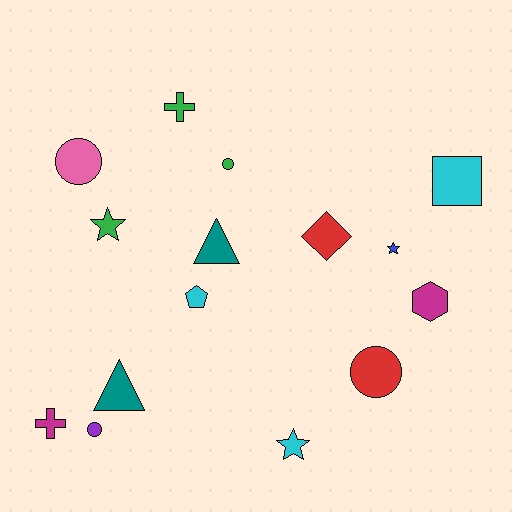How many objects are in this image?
There are 15 objects.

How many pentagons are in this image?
There is 1 pentagon.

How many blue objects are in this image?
There is 1 blue object.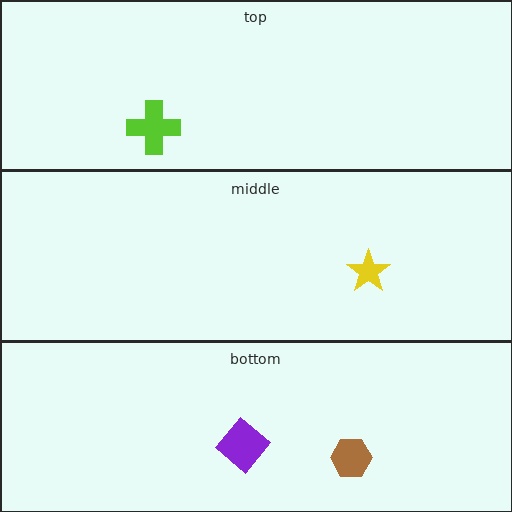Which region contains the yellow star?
The middle region.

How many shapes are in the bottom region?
2.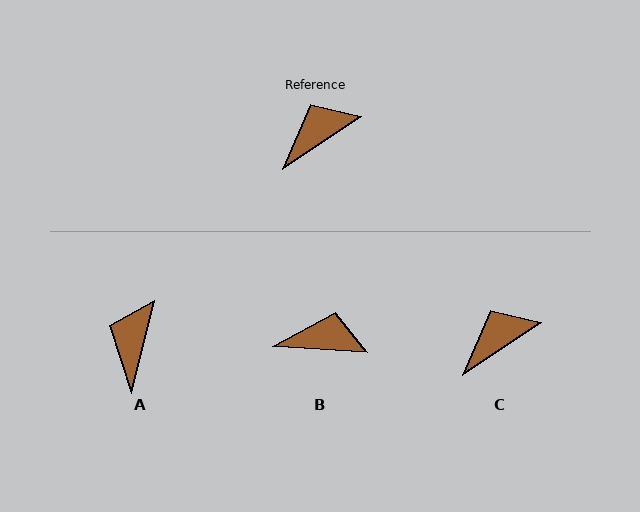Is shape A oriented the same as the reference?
No, it is off by about 42 degrees.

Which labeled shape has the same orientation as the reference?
C.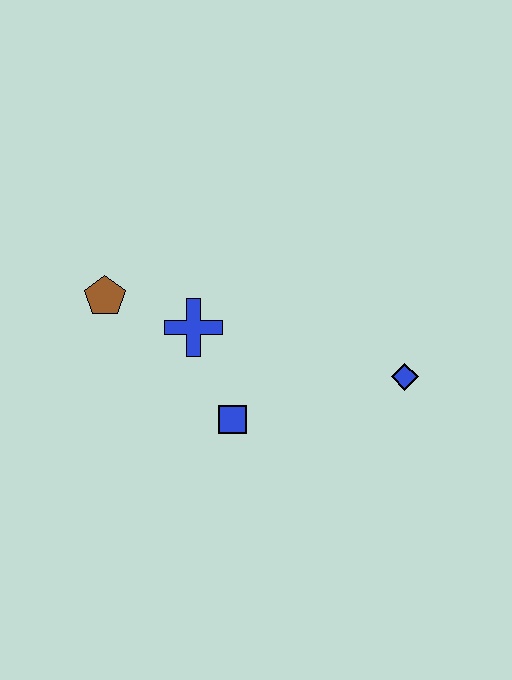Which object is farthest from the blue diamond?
The brown pentagon is farthest from the blue diamond.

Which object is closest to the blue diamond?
The blue square is closest to the blue diamond.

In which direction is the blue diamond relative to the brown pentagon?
The blue diamond is to the right of the brown pentagon.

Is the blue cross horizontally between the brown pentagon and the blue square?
Yes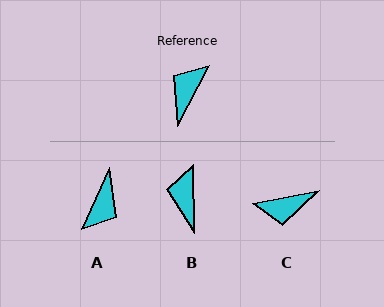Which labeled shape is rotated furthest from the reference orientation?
A, about 176 degrees away.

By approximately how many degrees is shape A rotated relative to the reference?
Approximately 176 degrees clockwise.